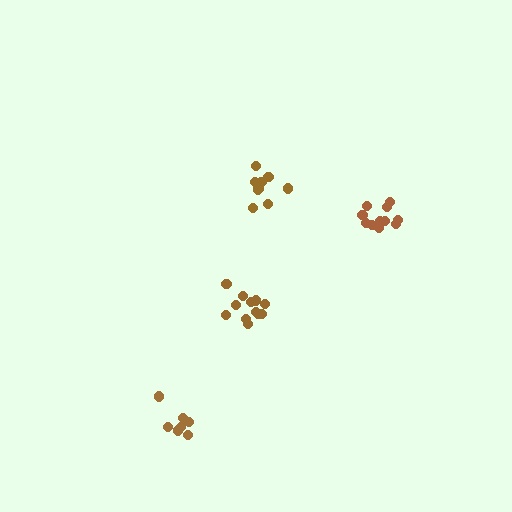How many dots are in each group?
Group 1: 12 dots, Group 2: 12 dots, Group 3: 7 dots, Group 4: 9 dots (40 total).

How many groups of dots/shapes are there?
There are 4 groups.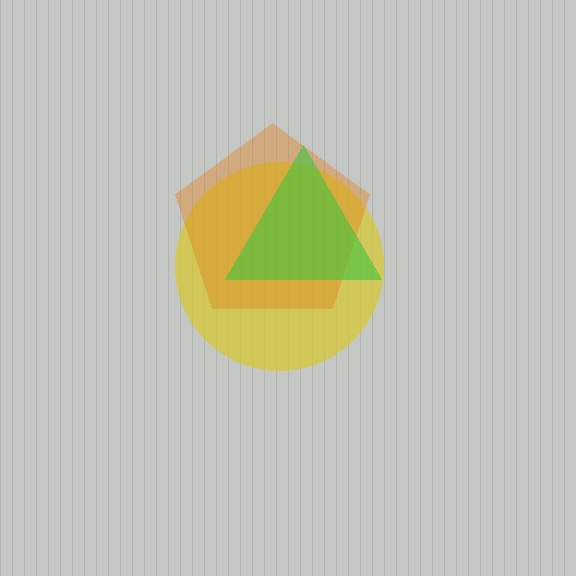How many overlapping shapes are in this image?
There are 3 overlapping shapes in the image.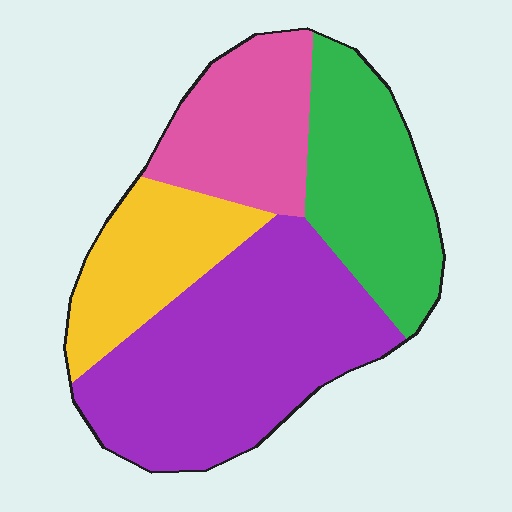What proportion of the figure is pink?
Pink covers around 20% of the figure.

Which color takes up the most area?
Purple, at roughly 40%.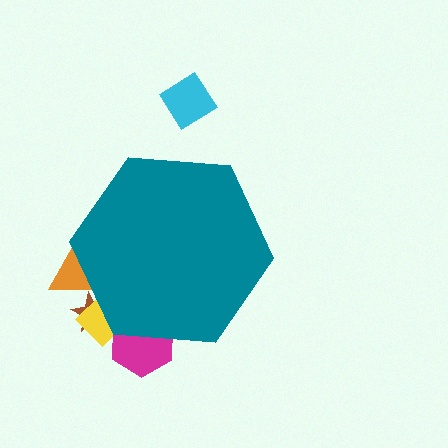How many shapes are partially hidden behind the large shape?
4 shapes are partially hidden.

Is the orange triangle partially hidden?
Yes, the orange triangle is partially hidden behind the teal hexagon.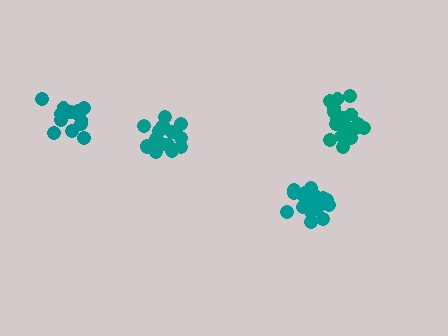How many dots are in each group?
Group 1: 18 dots, Group 2: 16 dots, Group 3: 20 dots, Group 4: 15 dots (69 total).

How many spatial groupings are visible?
There are 4 spatial groupings.